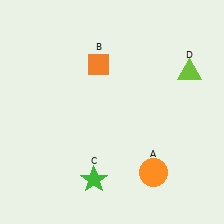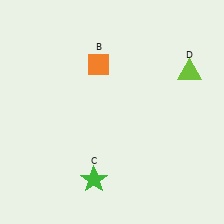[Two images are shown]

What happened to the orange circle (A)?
The orange circle (A) was removed in Image 2. It was in the bottom-right area of Image 1.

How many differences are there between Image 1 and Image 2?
There is 1 difference between the two images.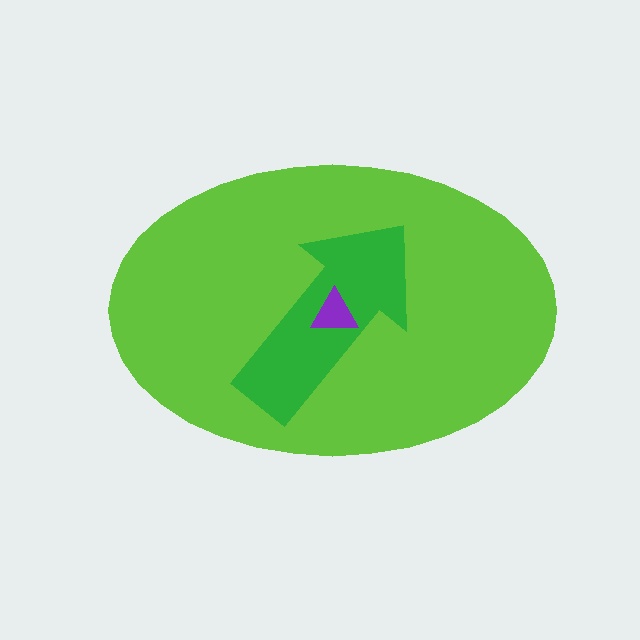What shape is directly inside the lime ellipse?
The green arrow.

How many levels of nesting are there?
3.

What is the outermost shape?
The lime ellipse.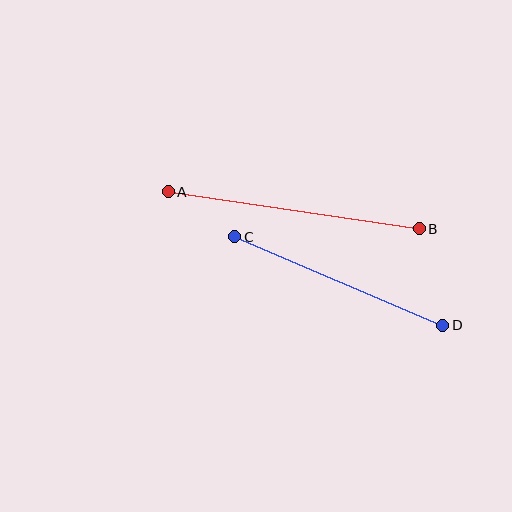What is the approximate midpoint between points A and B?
The midpoint is at approximately (294, 210) pixels.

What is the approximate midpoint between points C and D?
The midpoint is at approximately (339, 281) pixels.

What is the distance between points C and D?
The distance is approximately 226 pixels.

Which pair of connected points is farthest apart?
Points A and B are farthest apart.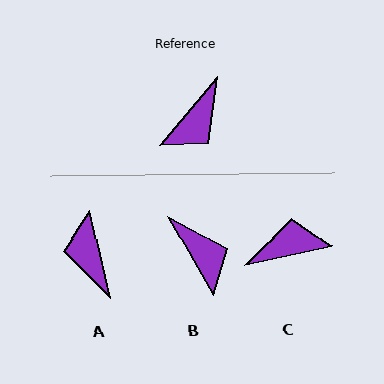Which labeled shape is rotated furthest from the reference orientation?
C, about 142 degrees away.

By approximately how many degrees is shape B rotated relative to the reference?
Approximately 70 degrees counter-clockwise.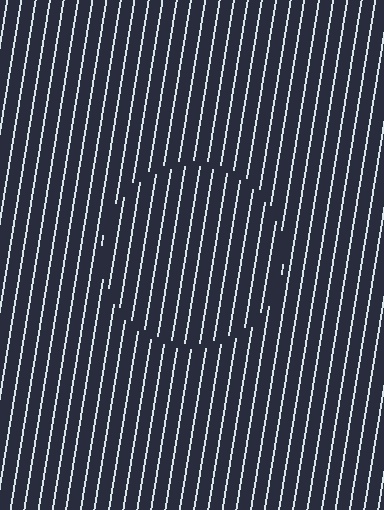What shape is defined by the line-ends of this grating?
An illusory circle. The interior of the shape contains the same grating, shifted by half a period — the contour is defined by the phase discontinuity where line-ends from the inner and outer gratings abut.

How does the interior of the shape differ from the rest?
The interior of the shape contains the same grating, shifted by half a period — the contour is defined by the phase discontinuity where line-ends from the inner and outer gratings abut.